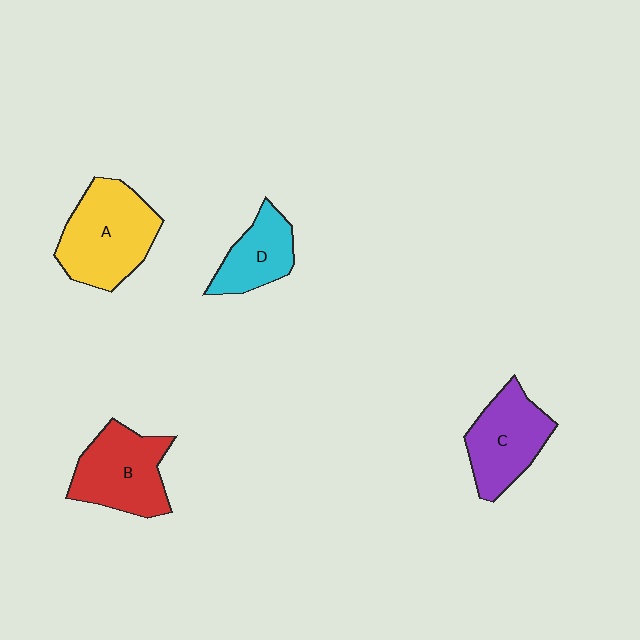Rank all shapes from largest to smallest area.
From largest to smallest: A (yellow), B (red), C (purple), D (cyan).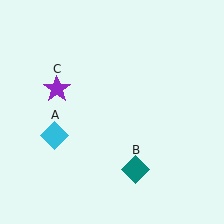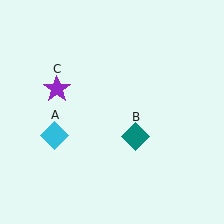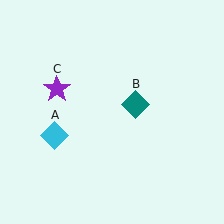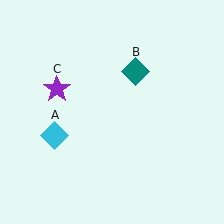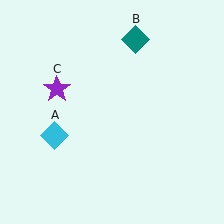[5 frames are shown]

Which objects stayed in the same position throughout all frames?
Cyan diamond (object A) and purple star (object C) remained stationary.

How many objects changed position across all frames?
1 object changed position: teal diamond (object B).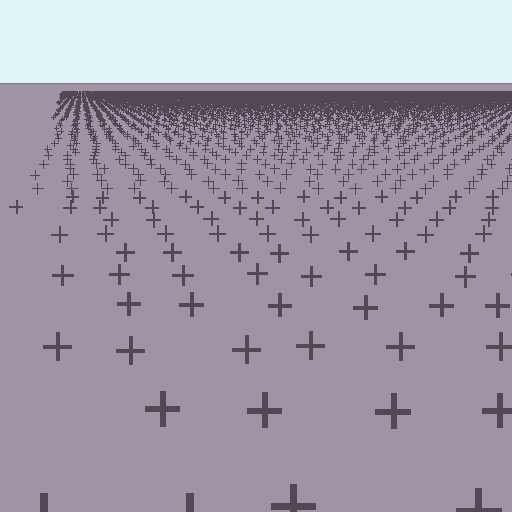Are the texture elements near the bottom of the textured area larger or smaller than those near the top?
Larger. Near the bottom, elements are closer to the viewer and appear at a bigger on-screen size.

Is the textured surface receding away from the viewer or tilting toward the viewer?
The surface is receding away from the viewer. Texture elements get smaller and denser toward the top.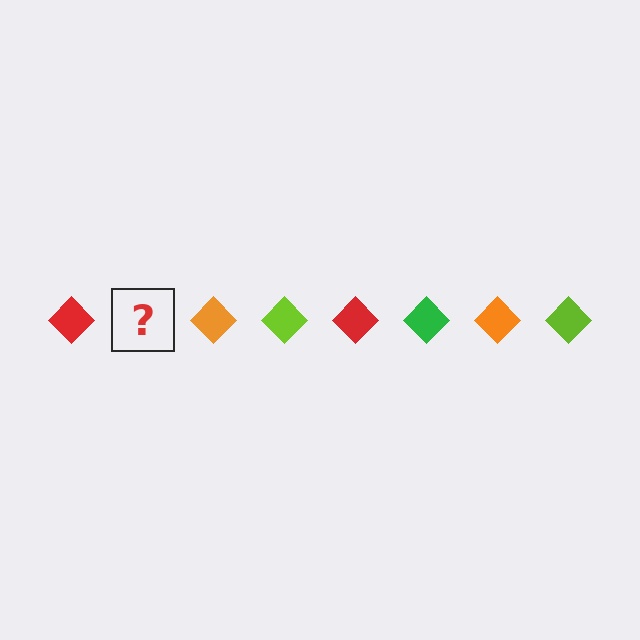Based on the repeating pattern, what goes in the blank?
The blank should be a green diamond.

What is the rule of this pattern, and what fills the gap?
The rule is that the pattern cycles through red, green, orange, lime diamonds. The gap should be filled with a green diamond.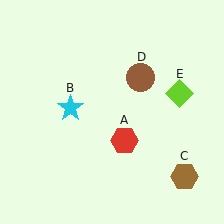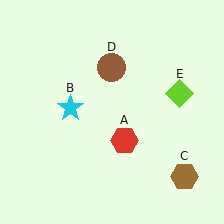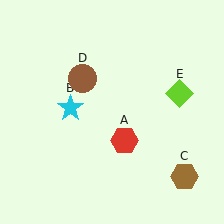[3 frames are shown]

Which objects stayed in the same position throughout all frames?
Red hexagon (object A) and cyan star (object B) and brown hexagon (object C) and lime diamond (object E) remained stationary.